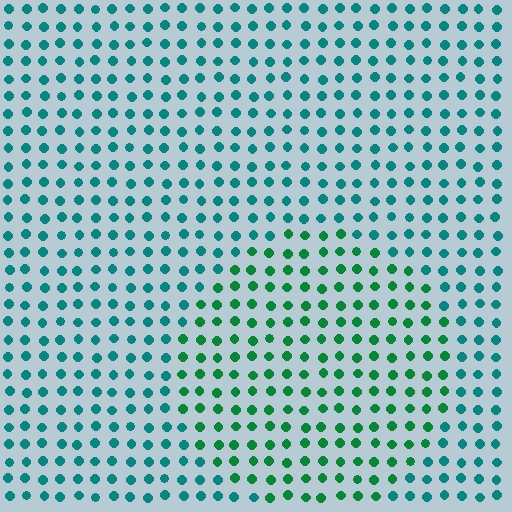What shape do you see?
I see a circle.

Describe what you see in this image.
The image is filled with small teal elements in a uniform arrangement. A circle-shaped region is visible where the elements are tinted to a slightly different hue, forming a subtle color boundary.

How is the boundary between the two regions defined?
The boundary is defined purely by a slight shift in hue (about 34 degrees). Spacing, size, and orientation are identical on both sides.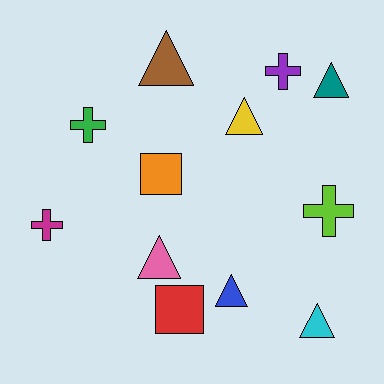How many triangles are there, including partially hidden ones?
There are 6 triangles.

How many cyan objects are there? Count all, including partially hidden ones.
There is 1 cyan object.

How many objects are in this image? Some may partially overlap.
There are 12 objects.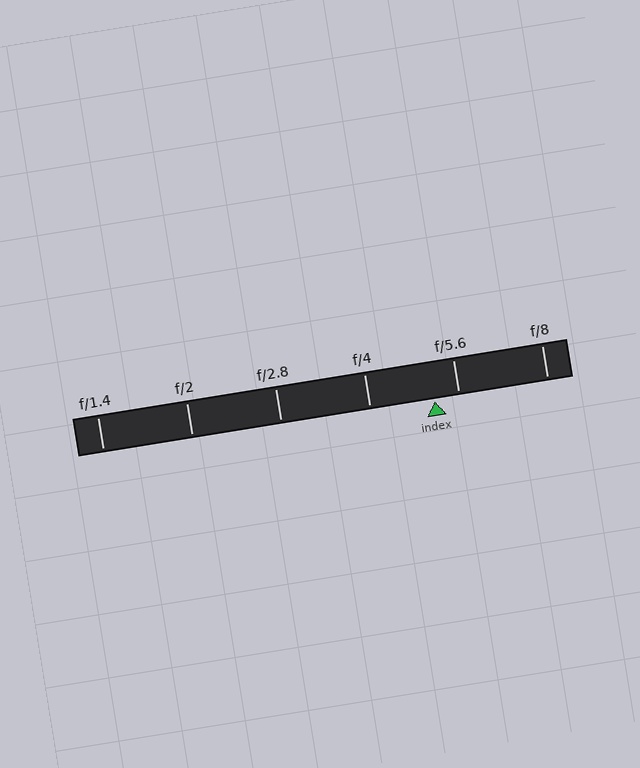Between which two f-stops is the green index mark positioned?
The index mark is between f/4 and f/5.6.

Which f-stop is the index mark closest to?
The index mark is closest to f/5.6.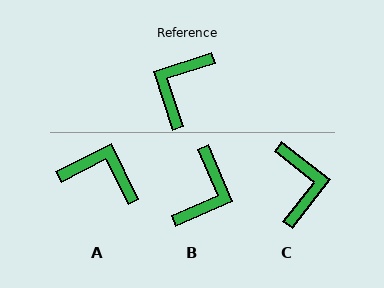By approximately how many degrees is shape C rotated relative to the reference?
Approximately 146 degrees clockwise.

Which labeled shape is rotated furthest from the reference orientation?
B, about 174 degrees away.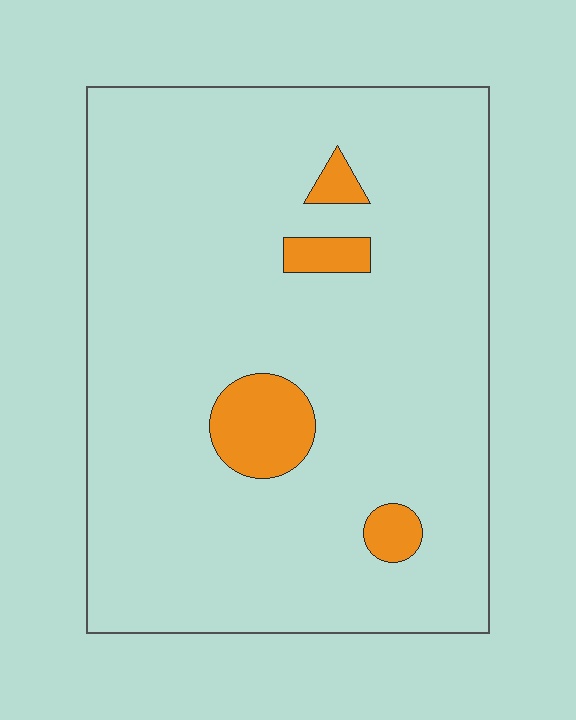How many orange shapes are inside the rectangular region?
4.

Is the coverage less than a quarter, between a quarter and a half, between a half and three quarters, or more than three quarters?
Less than a quarter.